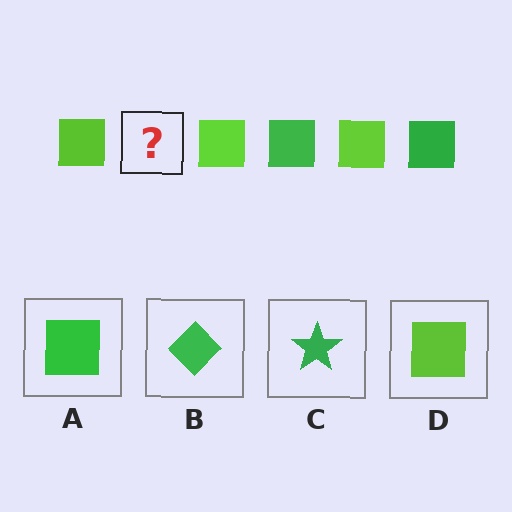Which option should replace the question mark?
Option A.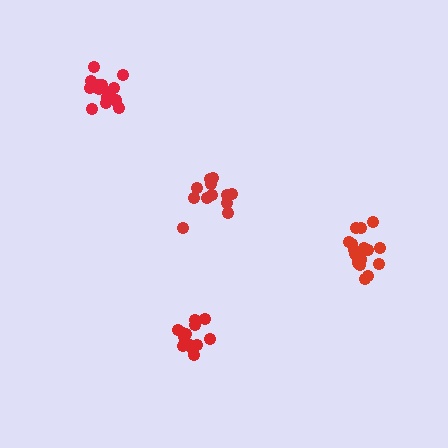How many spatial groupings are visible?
There are 4 spatial groupings.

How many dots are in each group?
Group 1: 15 dots, Group 2: 12 dots, Group 3: 18 dots, Group 4: 14 dots (59 total).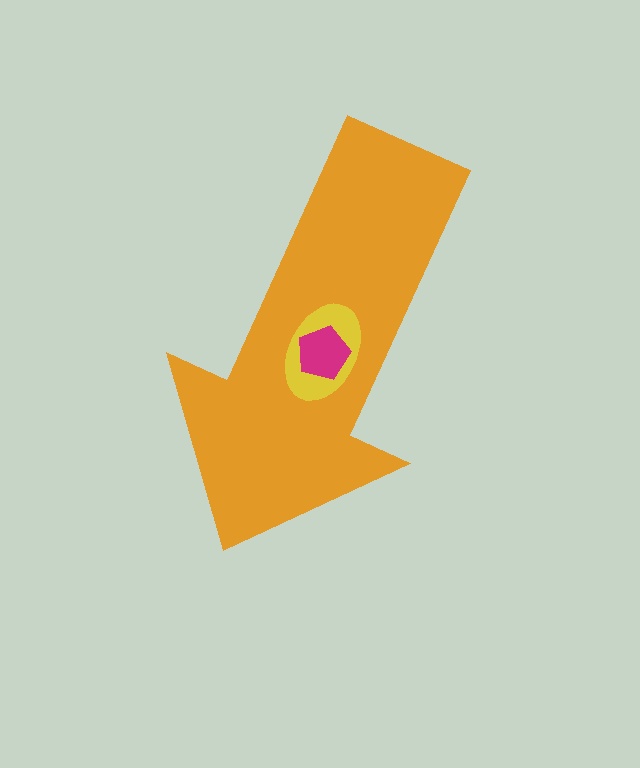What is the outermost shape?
The orange arrow.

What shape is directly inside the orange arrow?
The yellow ellipse.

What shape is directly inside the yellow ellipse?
The magenta pentagon.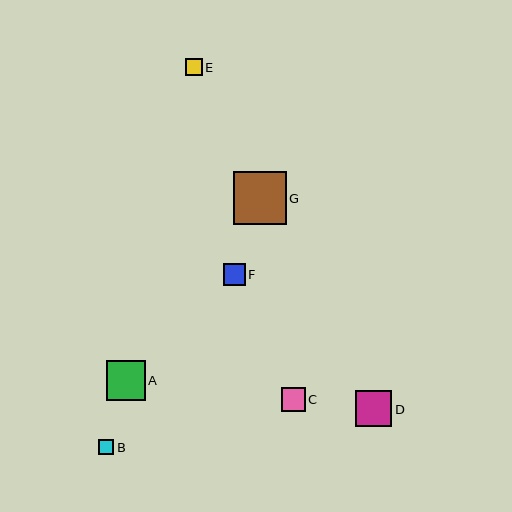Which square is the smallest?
Square B is the smallest with a size of approximately 15 pixels.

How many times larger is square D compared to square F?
Square D is approximately 1.6 times the size of square F.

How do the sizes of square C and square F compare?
Square C and square F are approximately the same size.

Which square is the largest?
Square G is the largest with a size of approximately 53 pixels.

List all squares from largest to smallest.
From largest to smallest: G, A, D, C, F, E, B.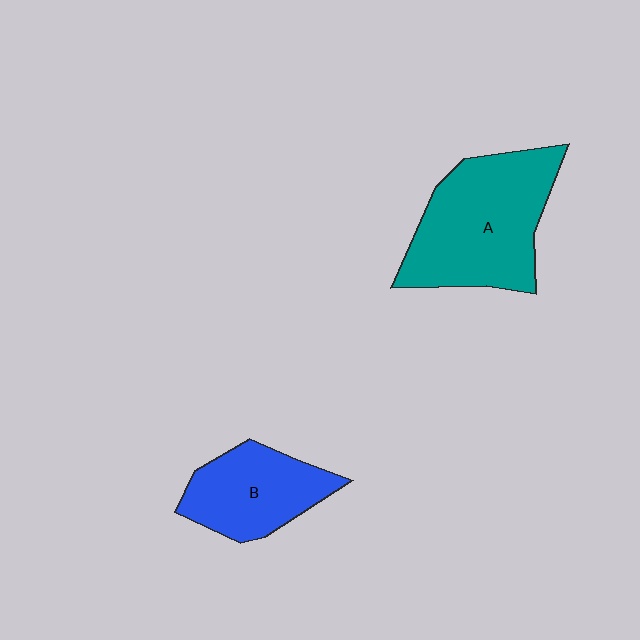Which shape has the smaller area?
Shape B (blue).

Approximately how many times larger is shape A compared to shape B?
Approximately 1.6 times.